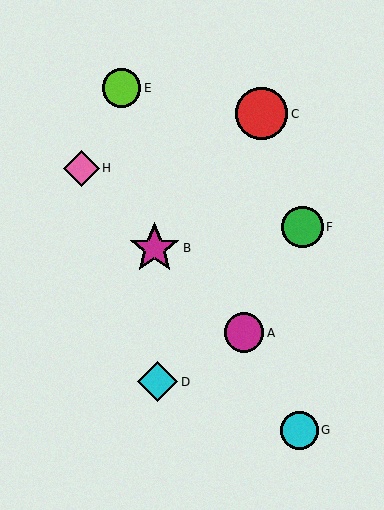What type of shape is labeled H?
Shape H is a pink diamond.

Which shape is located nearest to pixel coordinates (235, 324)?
The magenta circle (labeled A) at (244, 333) is nearest to that location.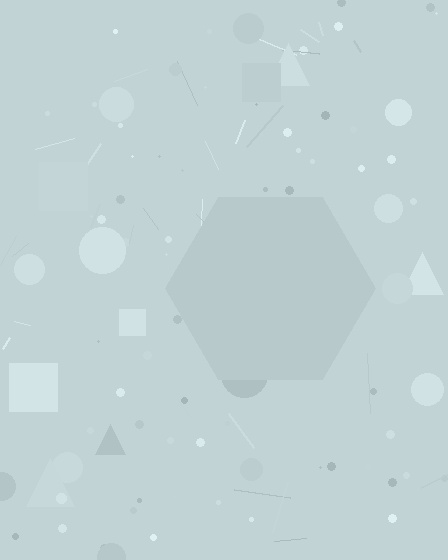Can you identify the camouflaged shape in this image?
The camouflaged shape is a hexagon.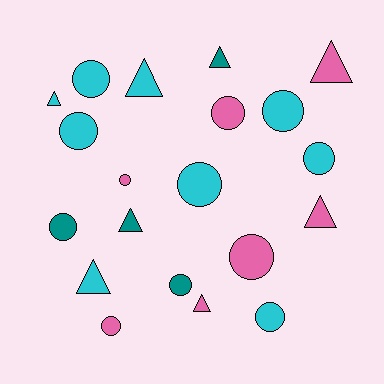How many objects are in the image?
There are 20 objects.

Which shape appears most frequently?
Circle, with 12 objects.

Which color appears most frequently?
Cyan, with 9 objects.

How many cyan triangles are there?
There are 3 cyan triangles.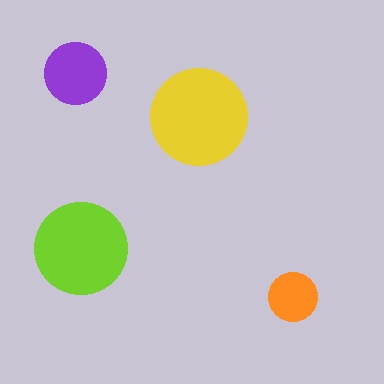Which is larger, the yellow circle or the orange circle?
The yellow one.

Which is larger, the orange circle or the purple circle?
The purple one.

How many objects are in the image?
There are 4 objects in the image.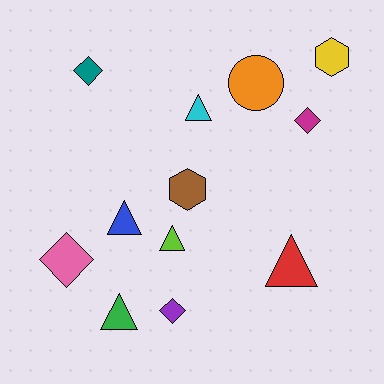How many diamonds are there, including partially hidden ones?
There are 4 diamonds.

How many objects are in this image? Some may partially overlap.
There are 12 objects.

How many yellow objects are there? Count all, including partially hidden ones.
There is 1 yellow object.